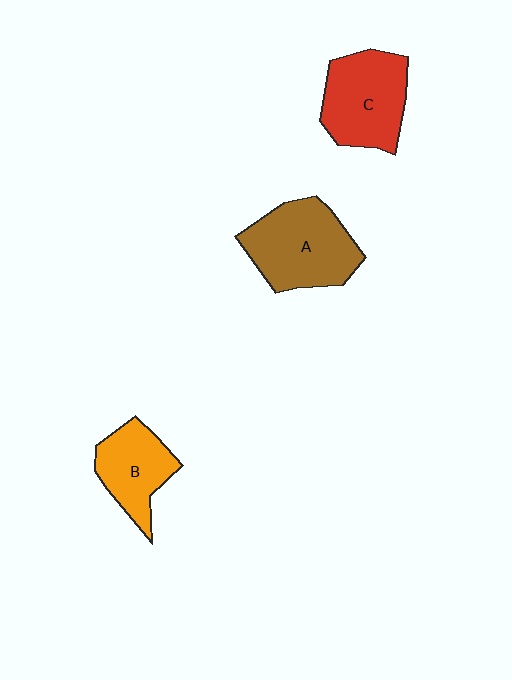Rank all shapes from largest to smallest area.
From largest to smallest: A (brown), C (red), B (orange).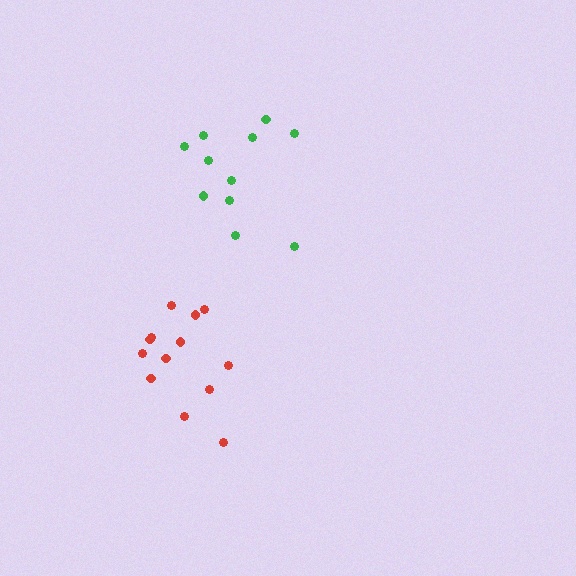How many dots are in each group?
Group 1: 11 dots, Group 2: 13 dots (24 total).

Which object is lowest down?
The red cluster is bottommost.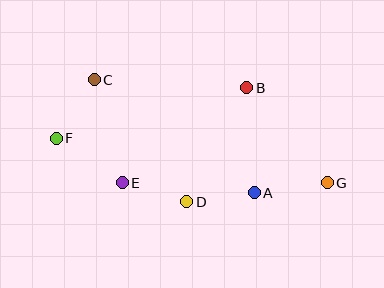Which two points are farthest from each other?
Points F and G are farthest from each other.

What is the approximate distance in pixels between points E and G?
The distance between E and G is approximately 205 pixels.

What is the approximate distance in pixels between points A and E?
The distance between A and E is approximately 133 pixels.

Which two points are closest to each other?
Points D and E are closest to each other.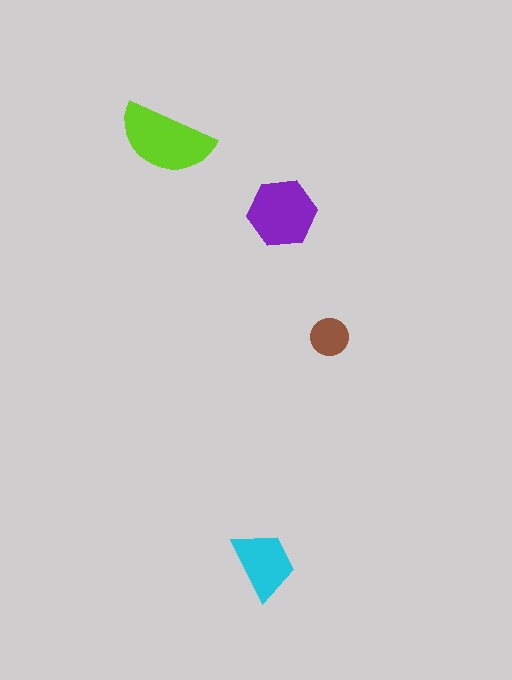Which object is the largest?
The lime semicircle.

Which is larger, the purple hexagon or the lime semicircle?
The lime semicircle.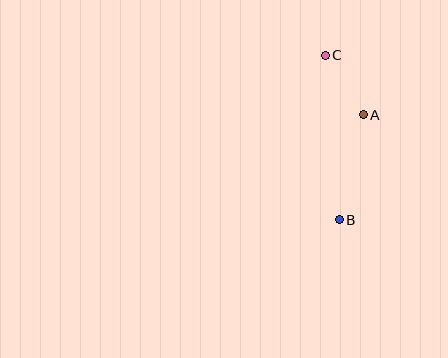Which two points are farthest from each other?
Points B and C are farthest from each other.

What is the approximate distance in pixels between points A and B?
The distance between A and B is approximately 108 pixels.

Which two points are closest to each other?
Points A and C are closest to each other.